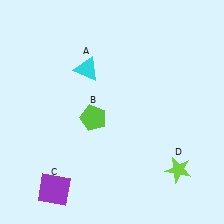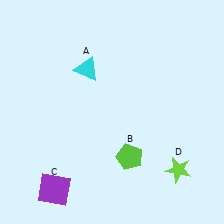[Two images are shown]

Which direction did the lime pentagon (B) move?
The lime pentagon (B) moved down.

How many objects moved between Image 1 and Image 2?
1 object moved between the two images.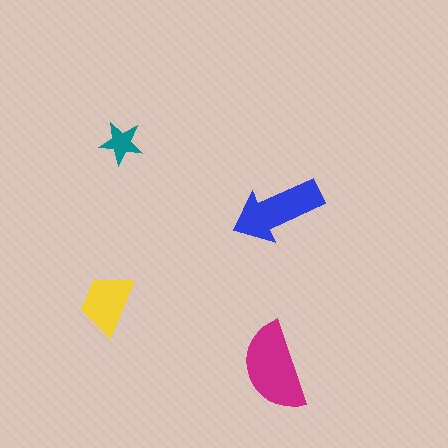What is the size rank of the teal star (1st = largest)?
4th.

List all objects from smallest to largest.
The teal star, the yellow trapezoid, the blue arrow, the magenta semicircle.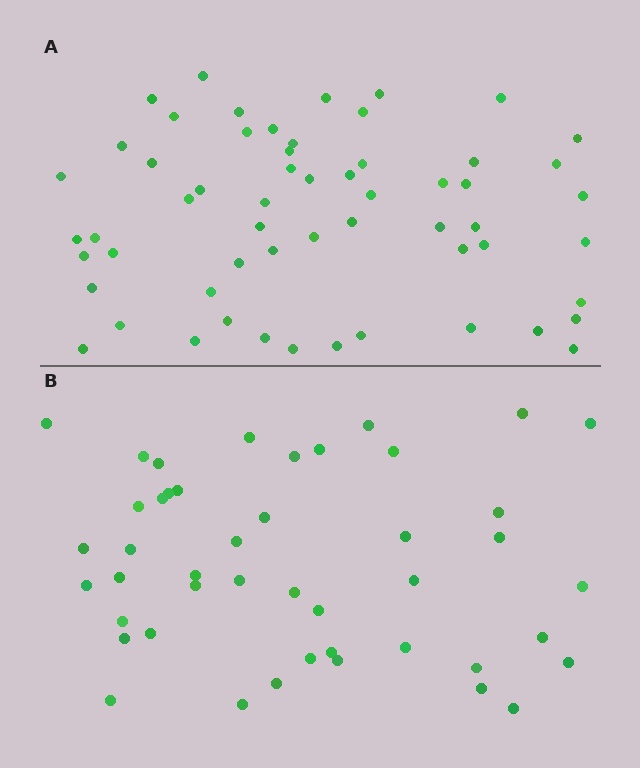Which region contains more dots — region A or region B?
Region A (the top region) has more dots.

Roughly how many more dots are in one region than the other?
Region A has approximately 15 more dots than region B.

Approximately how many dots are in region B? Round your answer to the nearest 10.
About 40 dots. (The exact count is 45, which rounds to 40.)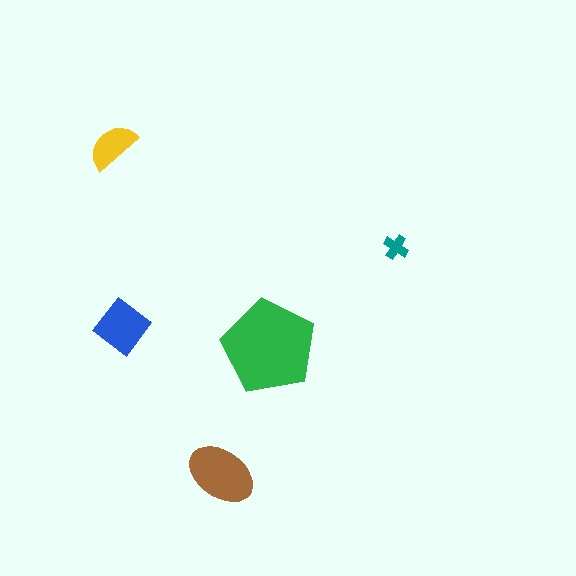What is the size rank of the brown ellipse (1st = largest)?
2nd.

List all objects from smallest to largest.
The teal cross, the yellow semicircle, the blue diamond, the brown ellipse, the green pentagon.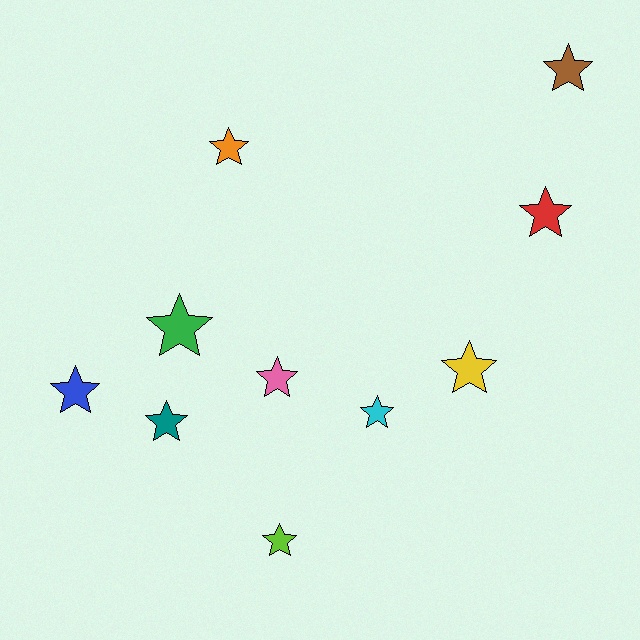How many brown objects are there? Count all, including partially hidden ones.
There is 1 brown object.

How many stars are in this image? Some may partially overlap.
There are 10 stars.